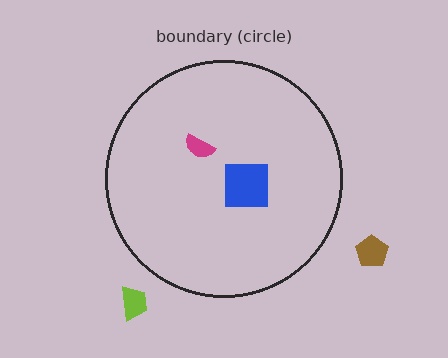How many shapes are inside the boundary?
2 inside, 2 outside.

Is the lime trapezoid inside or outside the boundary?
Outside.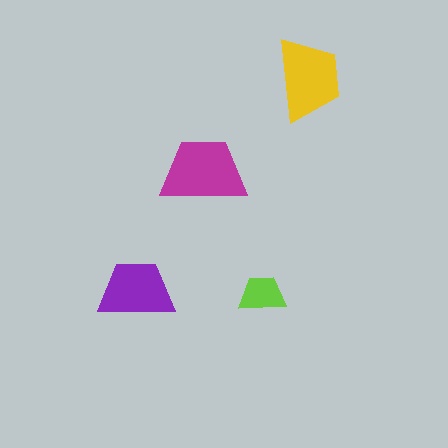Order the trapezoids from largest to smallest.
the magenta one, the yellow one, the purple one, the lime one.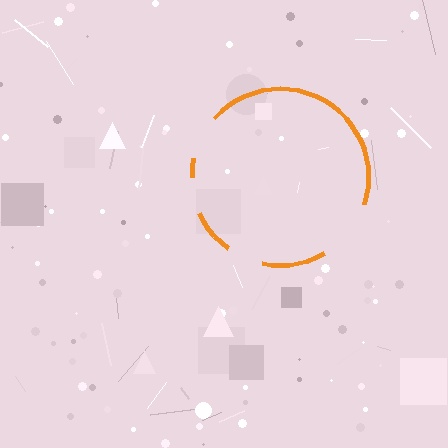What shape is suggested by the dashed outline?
The dashed outline suggests a circle.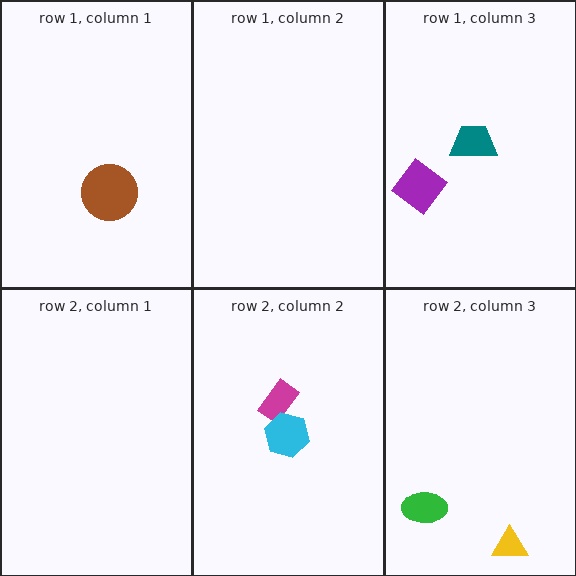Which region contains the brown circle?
The row 1, column 1 region.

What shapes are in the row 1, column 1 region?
The brown circle.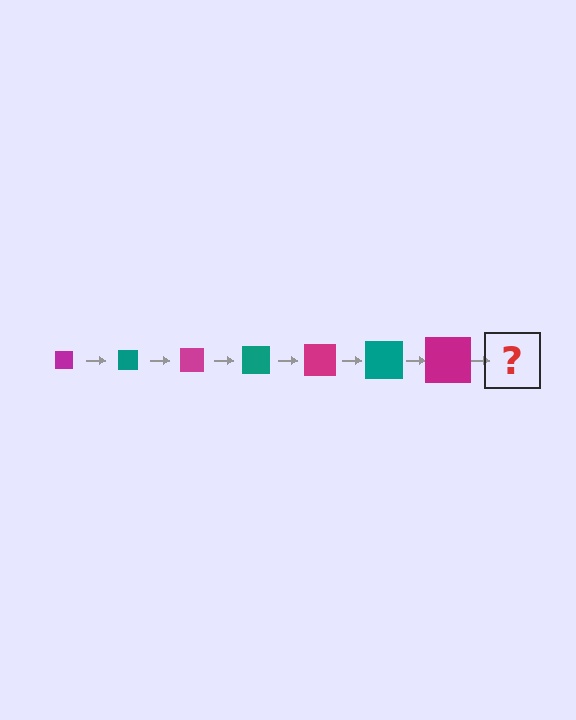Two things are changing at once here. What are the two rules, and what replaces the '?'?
The two rules are that the square grows larger each step and the color cycles through magenta and teal. The '?' should be a teal square, larger than the previous one.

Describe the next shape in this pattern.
It should be a teal square, larger than the previous one.